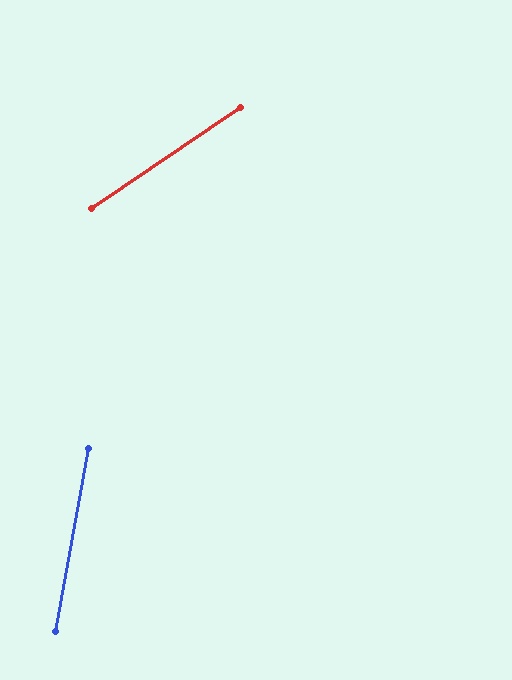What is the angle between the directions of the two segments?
Approximately 46 degrees.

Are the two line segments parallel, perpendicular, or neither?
Neither parallel nor perpendicular — they differ by about 46°.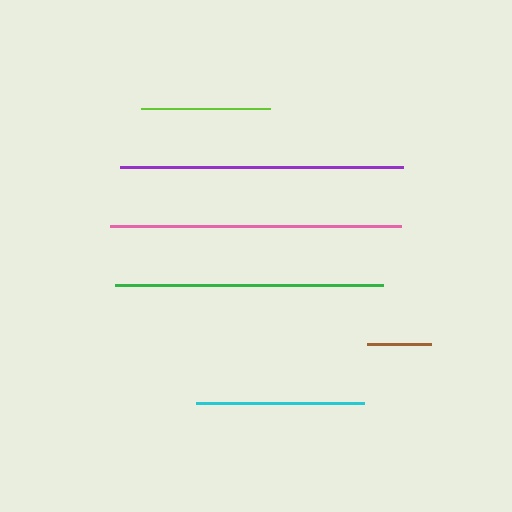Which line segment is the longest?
The pink line is the longest at approximately 292 pixels.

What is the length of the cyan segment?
The cyan segment is approximately 168 pixels long.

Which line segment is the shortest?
The brown line is the shortest at approximately 64 pixels.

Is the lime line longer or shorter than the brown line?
The lime line is longer than the brown line.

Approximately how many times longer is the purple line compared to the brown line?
The purple line is approximately 4.4 times the length of the brown line.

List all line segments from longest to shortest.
From longest to shortest: pink, purple, green, cyan, lime, brown.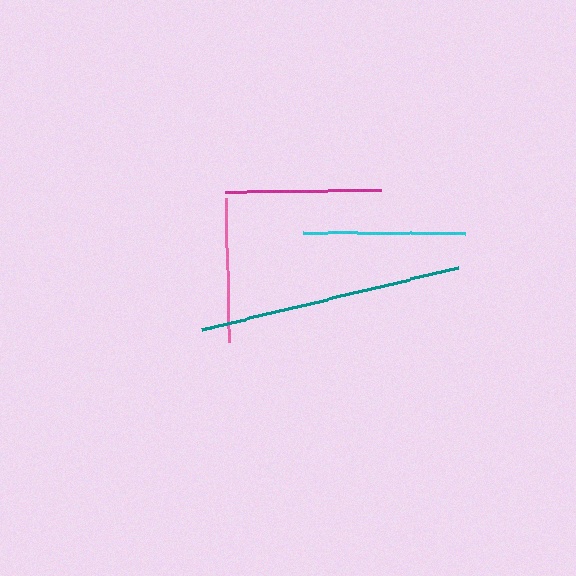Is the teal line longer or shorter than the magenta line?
The teal line is longer than the magenta line.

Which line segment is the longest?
The teal line is the longest at approximately 264 pixels.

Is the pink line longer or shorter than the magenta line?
The magenta line is longer than the pink line.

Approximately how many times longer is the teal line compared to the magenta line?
The teal line is approximately 1.7 times the length of the magenta line.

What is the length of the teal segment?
The teal segment is approximately 264 pixels long.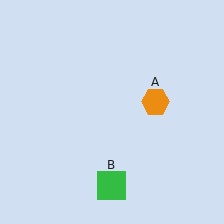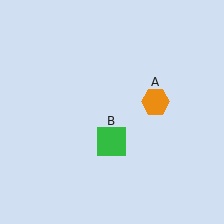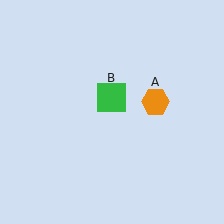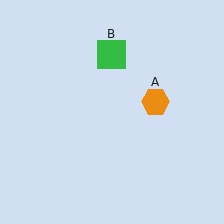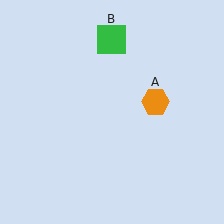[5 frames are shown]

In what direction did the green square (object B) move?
The green square (object B) moved up.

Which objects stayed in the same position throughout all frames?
Orange hexagon (object A) remained stationary.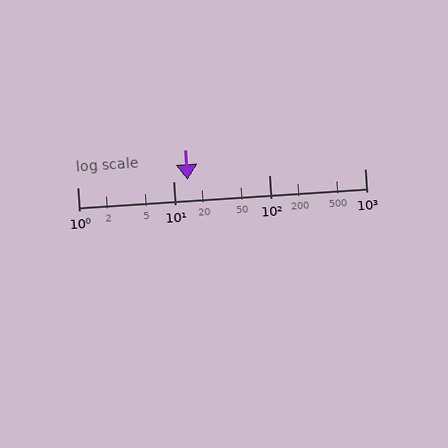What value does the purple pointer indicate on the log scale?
The pointer indicates approximately 14.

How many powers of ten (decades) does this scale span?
The scale spans 3 decades, from 1 to 1000.